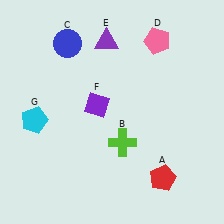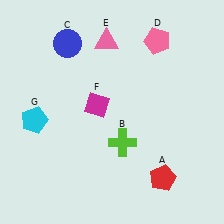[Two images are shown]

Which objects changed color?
E changed from purple to pink. F changed from purple to magenta.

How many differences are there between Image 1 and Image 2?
There are 2 differences between the two images.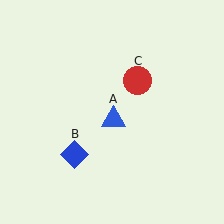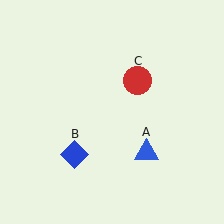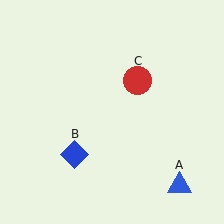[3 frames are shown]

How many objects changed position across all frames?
1 object changed position: blue triangle (object A).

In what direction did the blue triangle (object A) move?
The blue triangle (object A) moved down and to the right.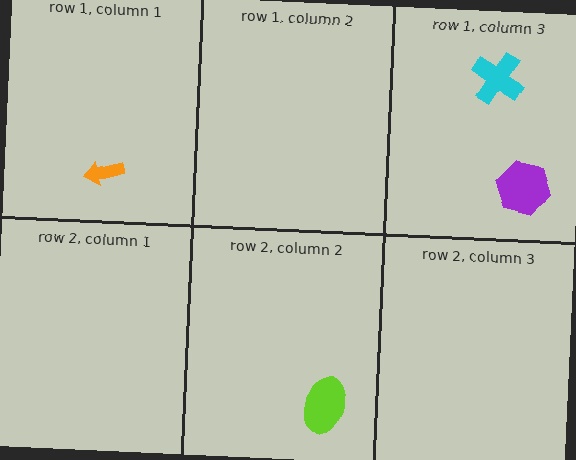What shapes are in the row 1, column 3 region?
The purple hexagon, the cyan cross.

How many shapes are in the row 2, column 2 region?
1.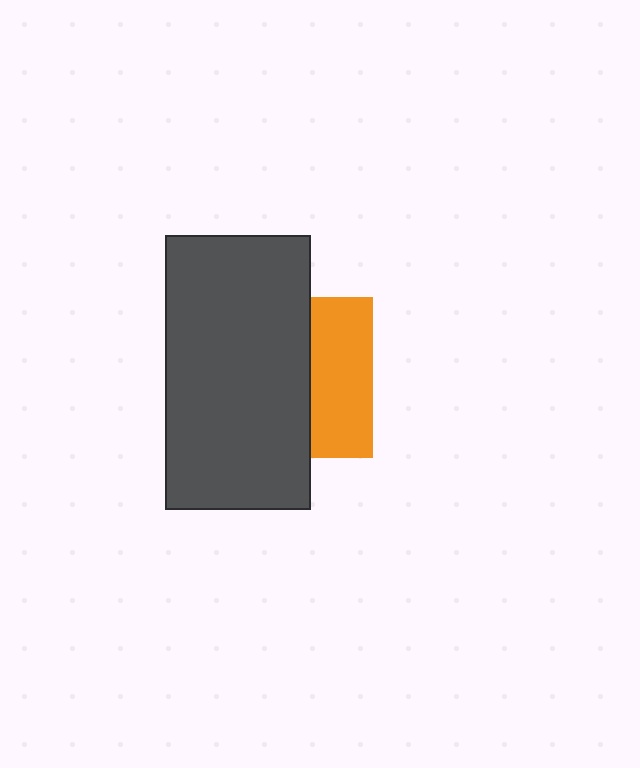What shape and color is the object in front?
The object in front is a dark gray rectangle.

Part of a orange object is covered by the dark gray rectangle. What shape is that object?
It is a square.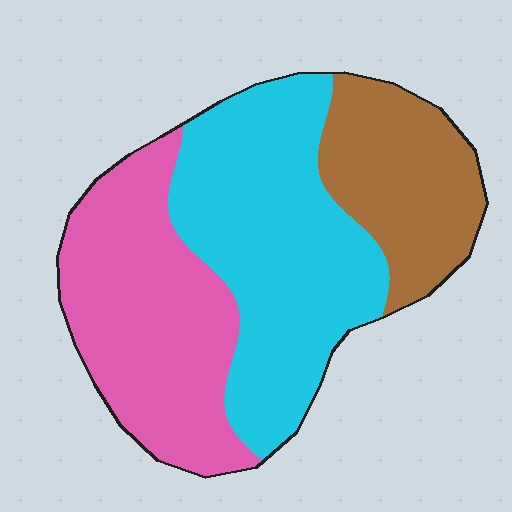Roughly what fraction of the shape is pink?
Pink takes up between a quarter and a half of the shape.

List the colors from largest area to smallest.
From largest to smallest: cyan, pink, brown.